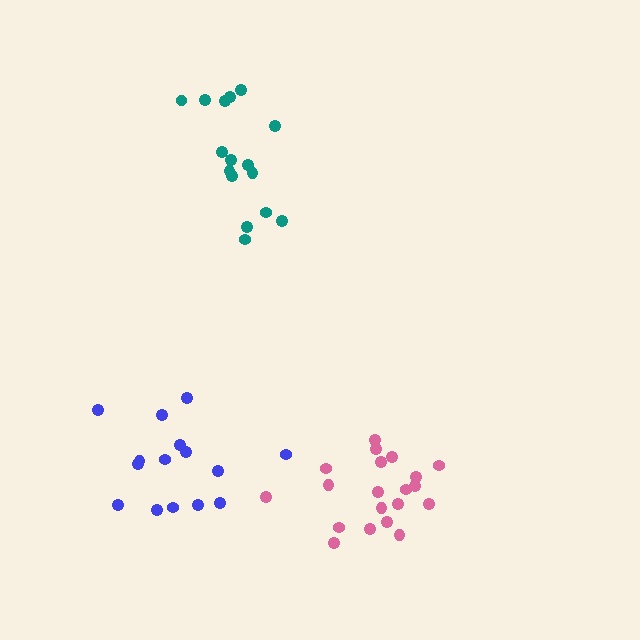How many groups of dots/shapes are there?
There are 3 groups.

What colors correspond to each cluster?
The clusters are colored: teal, pink, blue.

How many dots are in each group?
Group 1: 16 dots, Group 2: 20 dots, Group 3: 15 dots (51 total).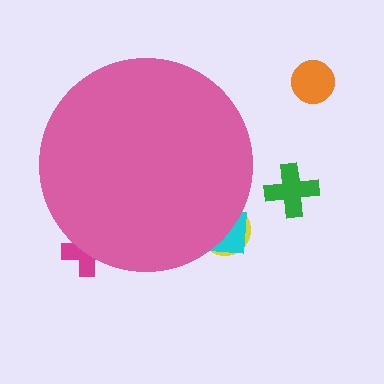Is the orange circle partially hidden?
No, the orange circle is fully visible.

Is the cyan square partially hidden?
Yes, the cyan square is partially hidden behind the pink circle.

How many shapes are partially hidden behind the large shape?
3 shapes are partially hidden.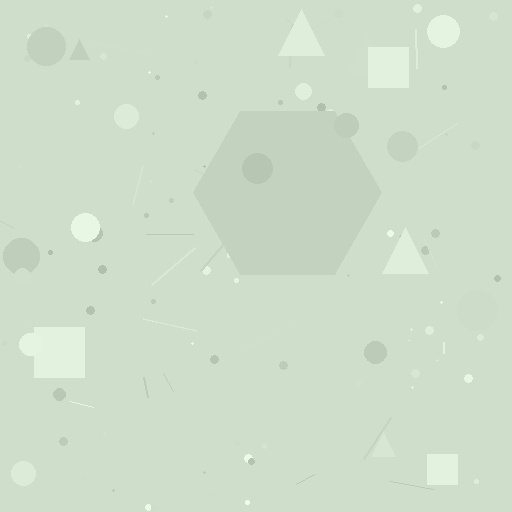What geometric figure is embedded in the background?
A hexagon is embedded in the background.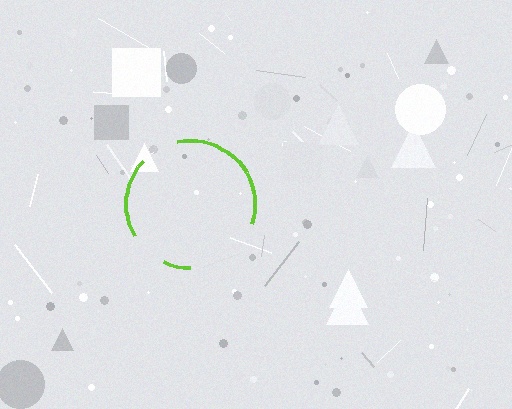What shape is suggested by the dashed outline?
The dashed outline suggests a circle.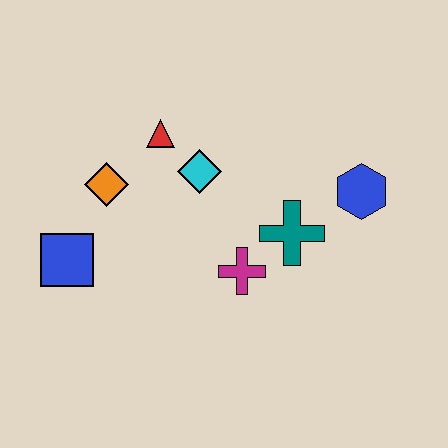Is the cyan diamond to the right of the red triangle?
Yes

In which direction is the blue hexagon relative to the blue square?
The blue hexagon is to the right of the blue square.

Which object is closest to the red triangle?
The cyan diamond is closest to the red triangle.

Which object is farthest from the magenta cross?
The blue square is farthest from the magenta cross.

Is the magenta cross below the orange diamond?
Yes